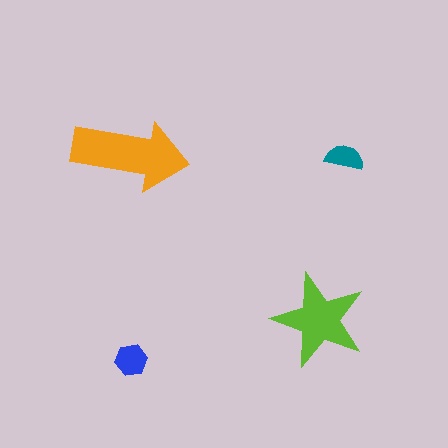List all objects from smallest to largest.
The teal semicircle, the blue hexagon, the lime star, the orange arrow.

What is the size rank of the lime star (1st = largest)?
2nd.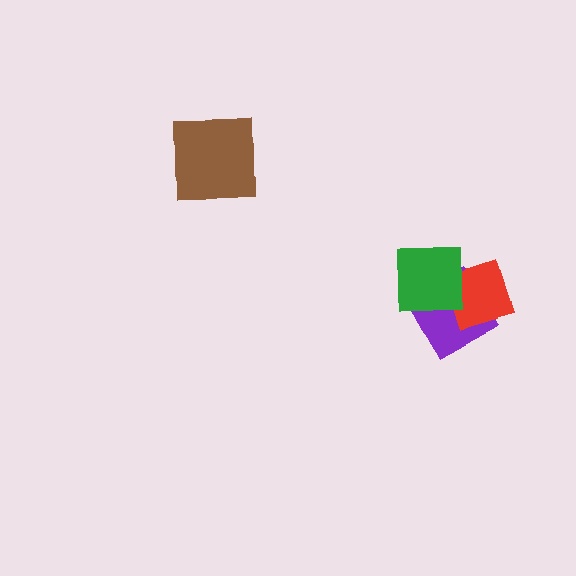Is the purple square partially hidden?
Yes, it is partially covered by another shape.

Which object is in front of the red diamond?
The green square is in front of the red diamond.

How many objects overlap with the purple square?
2 objects overlap with the purple square.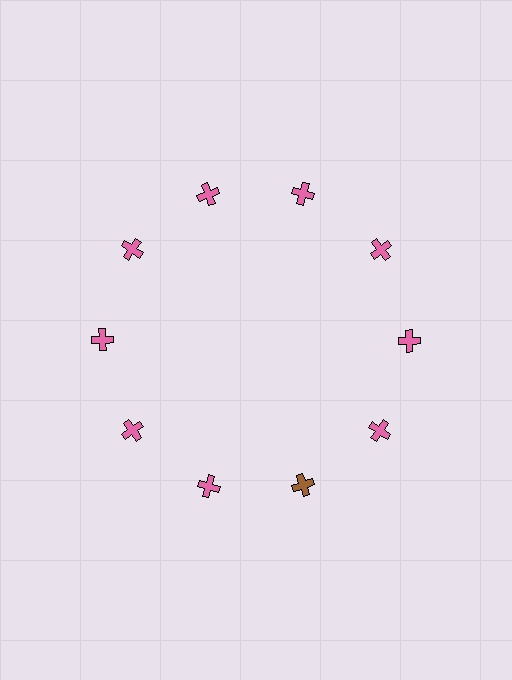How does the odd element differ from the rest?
It has a different color: brown instead of pink.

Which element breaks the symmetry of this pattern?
The brown cross at roughly the 5 o'clock position breaks the symmetry. All other shapes are pink crosses.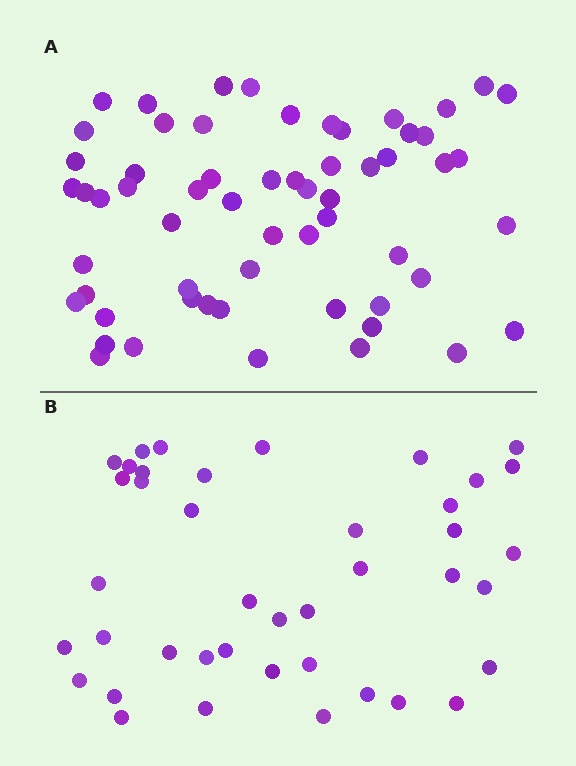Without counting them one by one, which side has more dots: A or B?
Region A (the top region) has more dots.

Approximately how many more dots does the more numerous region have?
Region A has approximately 20 more dots than region B.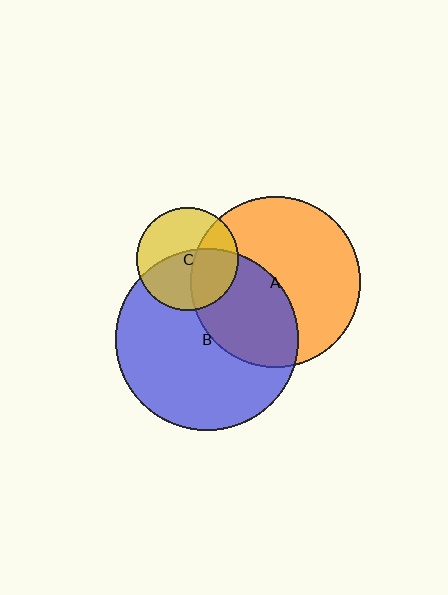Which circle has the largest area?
Circle B (blue).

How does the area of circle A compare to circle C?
Approximately 2.8 times.